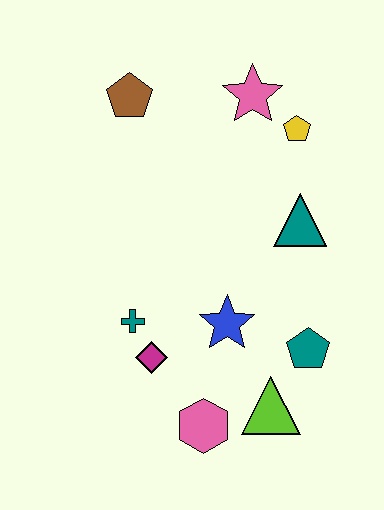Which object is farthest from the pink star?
The pink hexagon is farthest from the pink star.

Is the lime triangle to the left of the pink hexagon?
No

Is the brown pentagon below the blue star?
No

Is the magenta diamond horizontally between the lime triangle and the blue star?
No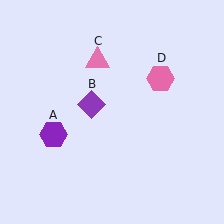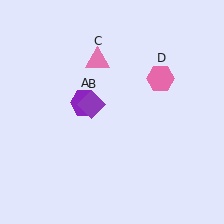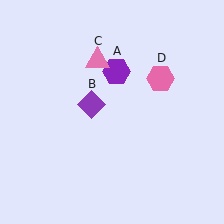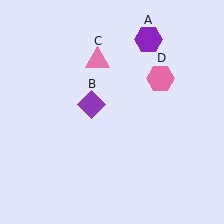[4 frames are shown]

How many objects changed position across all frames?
1 object changed position: purple hexagon (object A).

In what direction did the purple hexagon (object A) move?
The purple hexagon (object A) moved up and to the right.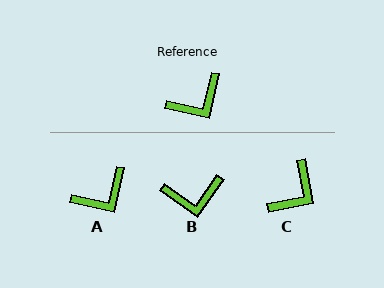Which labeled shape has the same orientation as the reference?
A.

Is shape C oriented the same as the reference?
No, it is off by about 23 degrees.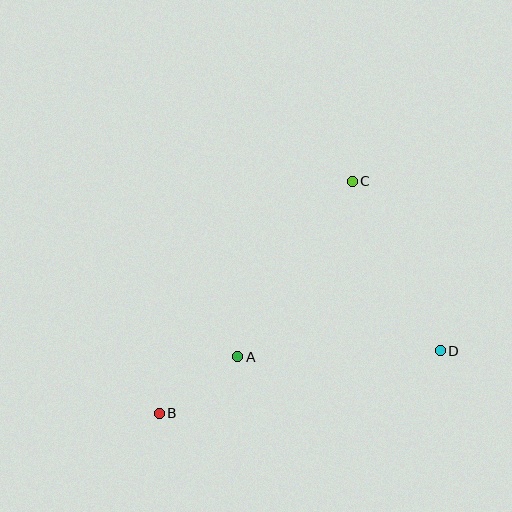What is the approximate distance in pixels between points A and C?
The distance between A and C is approximately 210 pixels.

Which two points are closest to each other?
Points A and B are closest to each other.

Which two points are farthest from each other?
Points B and C are farthest from each other.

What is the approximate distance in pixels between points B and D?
The distance between B and D is approximately 288 pixels.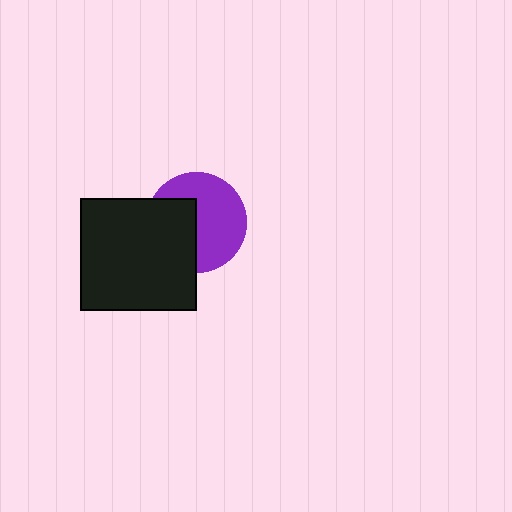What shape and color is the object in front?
The object in front is a black rectangle.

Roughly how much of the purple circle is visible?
About half of it is visible (roughly 59%).